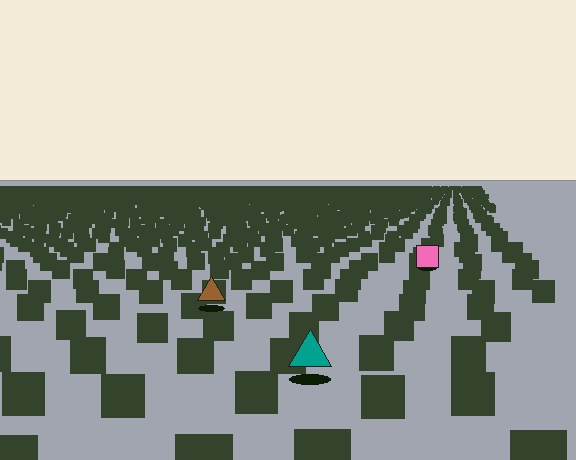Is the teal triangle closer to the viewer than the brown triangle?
Yes. The teal triangle is closer — you can tell from the texture gradient: the ground texture is coarser near it.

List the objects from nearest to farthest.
From nearest to farthest: the teal triangle, the brown triangle, the pink square.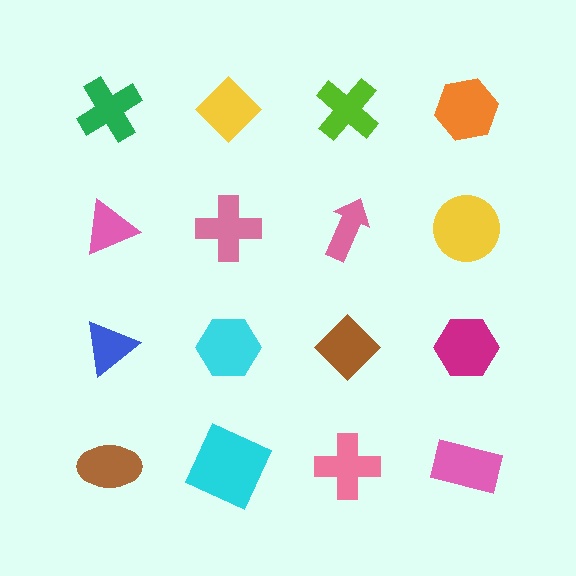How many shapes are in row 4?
4 shapes.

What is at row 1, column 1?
A green cross.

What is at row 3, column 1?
A blue triangle.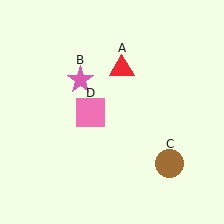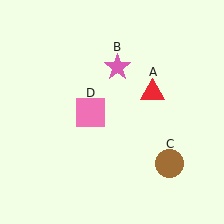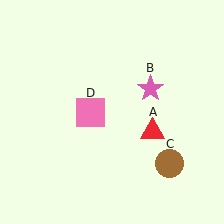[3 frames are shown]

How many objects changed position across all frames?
2 objects changed position: red triangle (object A), pink star (object B).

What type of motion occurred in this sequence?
The red triangle (object A), pink star (object B) rotated clockwise around the center of the scene.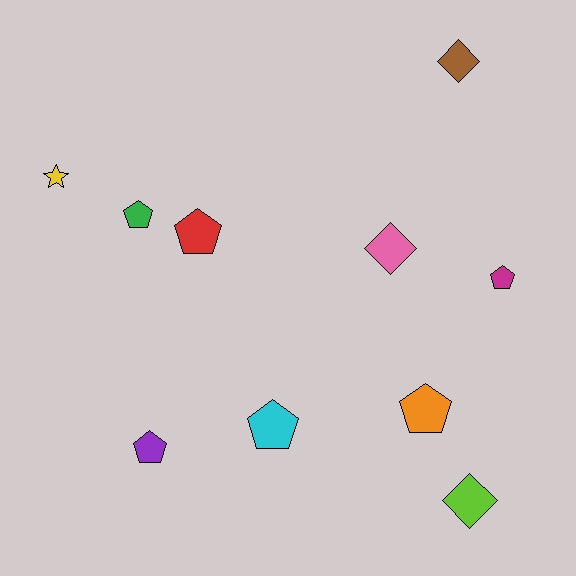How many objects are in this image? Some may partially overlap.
There are 10 objects.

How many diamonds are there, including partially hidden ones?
There are 3 diamonds.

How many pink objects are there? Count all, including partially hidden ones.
There is 1 pink object.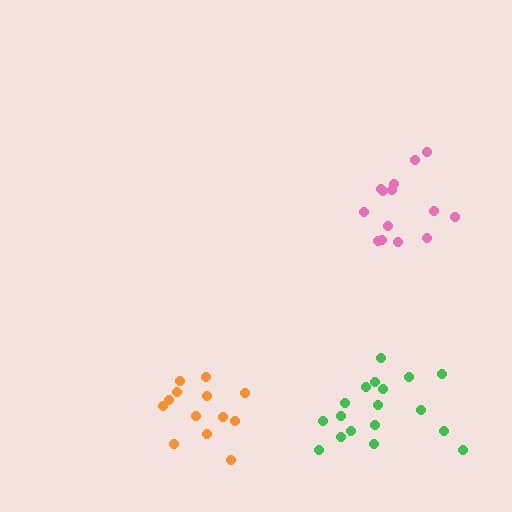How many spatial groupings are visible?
There are 3 spatial groupings.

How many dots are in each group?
Group 1: 13 dots, Group 2: 18 dots, Group 3: 14 dots (45 total).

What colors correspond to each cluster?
The clusters are colored: orange, green, pink.